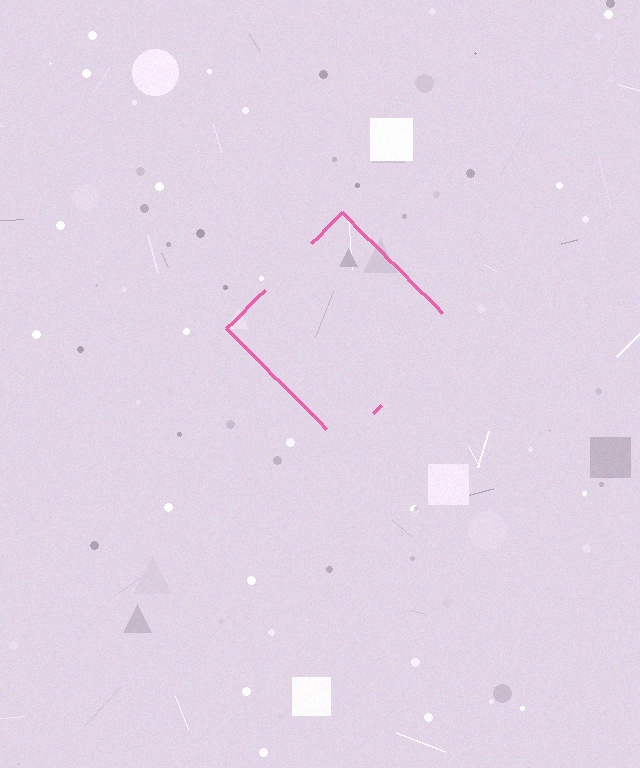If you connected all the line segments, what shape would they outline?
They would outline a diamond.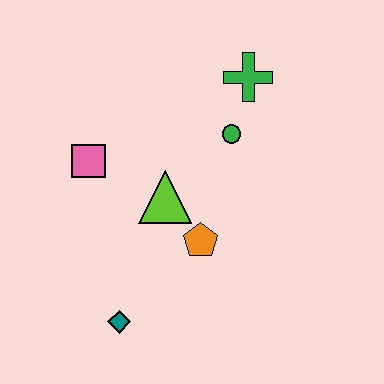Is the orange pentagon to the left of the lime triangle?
No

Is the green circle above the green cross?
No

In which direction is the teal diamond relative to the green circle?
The teal diamond is below the green circle.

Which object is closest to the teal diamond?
The orange pentagon is closest to the teal diamond.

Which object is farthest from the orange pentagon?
The green cross is farthest from the orange pentagon.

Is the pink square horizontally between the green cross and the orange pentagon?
No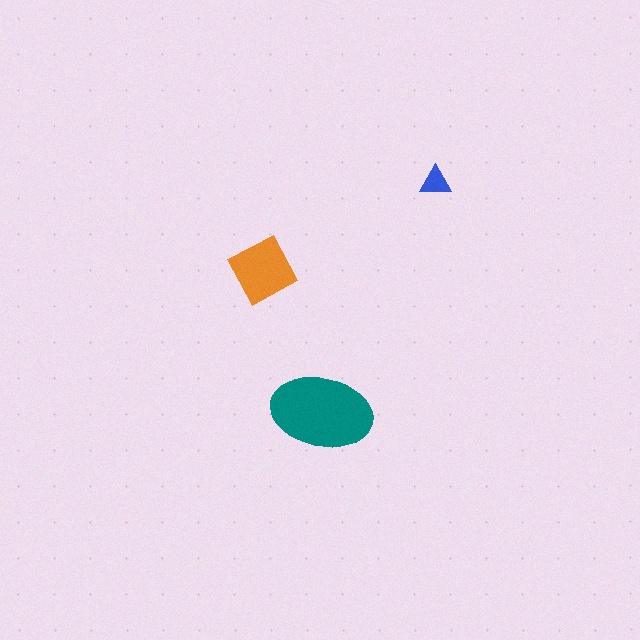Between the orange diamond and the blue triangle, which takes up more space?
The orange diamond.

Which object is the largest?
The teal ellipse.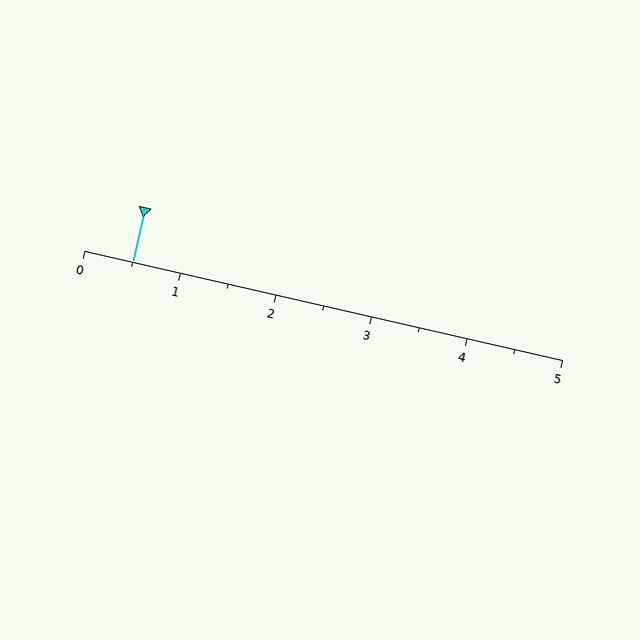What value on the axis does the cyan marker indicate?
The marker indicates approximately 0.5.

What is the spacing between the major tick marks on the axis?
The major ticks are spaced 1 apart.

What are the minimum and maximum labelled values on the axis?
The axis runs from 0 to 5.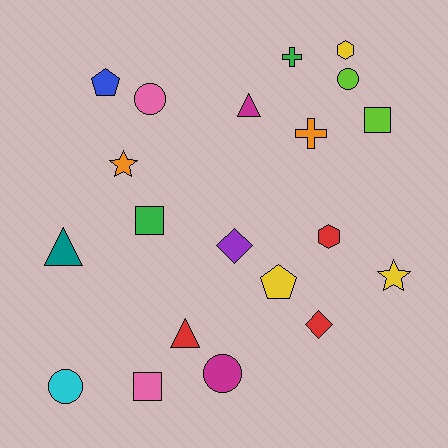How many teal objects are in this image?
There is 1 teal object.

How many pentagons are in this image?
There are 2 pentagons.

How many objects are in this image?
There are 20 objects.